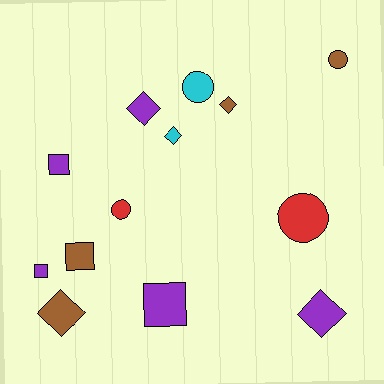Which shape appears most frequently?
Diamond, with 5 objects.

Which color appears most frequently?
Purple, with 5 objects.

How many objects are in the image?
There are 13 objects.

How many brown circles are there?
There is 1 brown circle.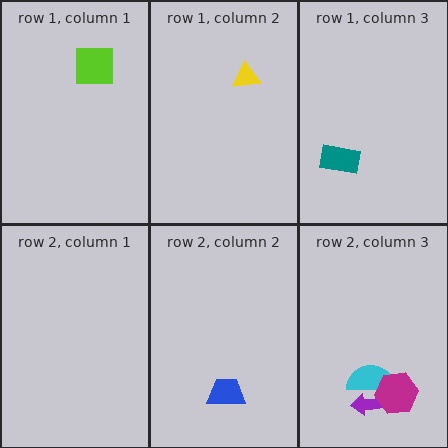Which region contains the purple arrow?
The row 2, column 3 region.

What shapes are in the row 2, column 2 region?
The blue trapezoid.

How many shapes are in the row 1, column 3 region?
1.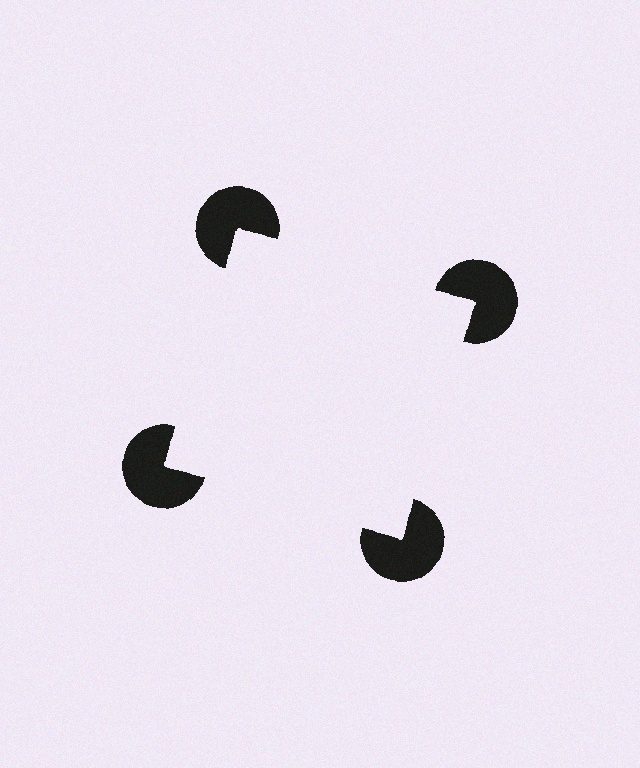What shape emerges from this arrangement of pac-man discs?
An illusory square — its edges are inferred from the aligned wedge cuts in the pac-man discs, not physically drawn.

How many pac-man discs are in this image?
There are 4 — one at each vertex of the illusory square.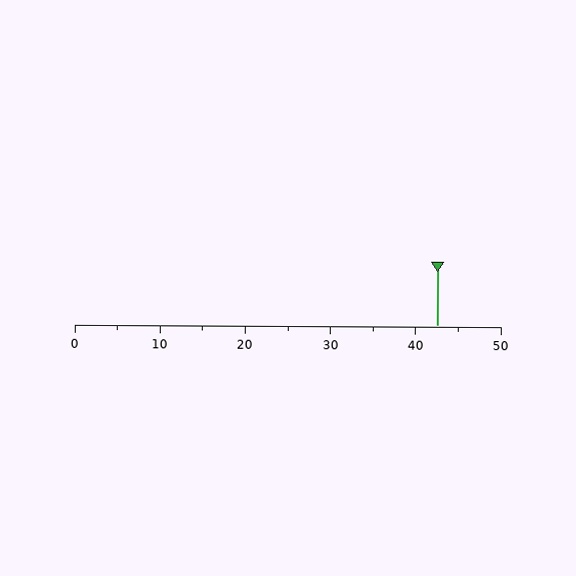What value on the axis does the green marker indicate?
The marker indicates approximately 42.5.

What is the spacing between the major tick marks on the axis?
The major ticks are spaced 10 apart.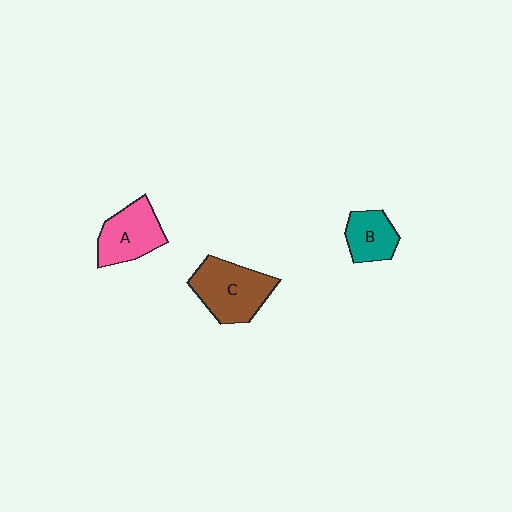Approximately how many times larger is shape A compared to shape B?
Approximately 1.4 times.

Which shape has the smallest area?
Shape B (teal).